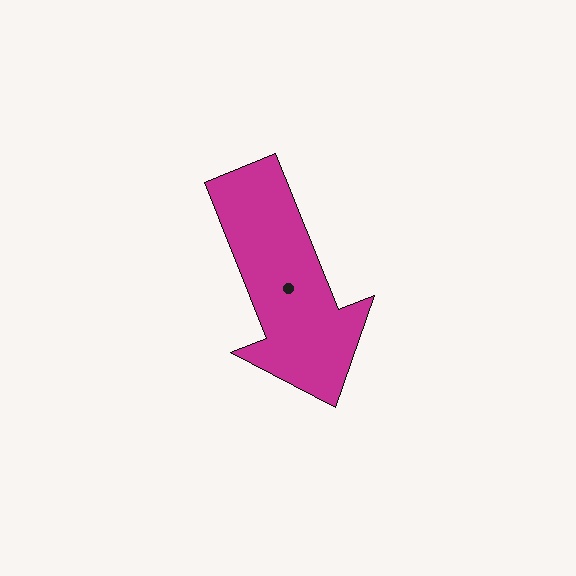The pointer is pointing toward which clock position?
Roughly 5 o'clock.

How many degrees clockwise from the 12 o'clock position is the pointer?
Approximately 158 degrees.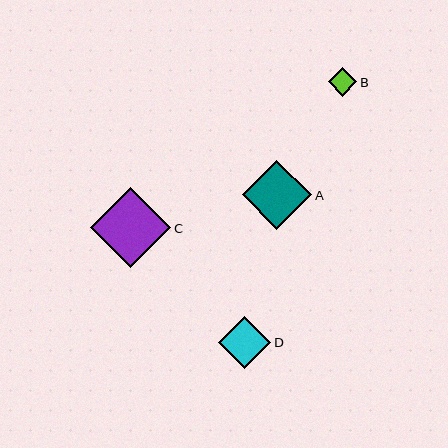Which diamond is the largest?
Diamond C is the largest with a size of approximately 80 pixels.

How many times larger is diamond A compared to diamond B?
Diamond A is approximately 2.4 times the size of diamond B.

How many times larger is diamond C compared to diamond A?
Diamond C is approximately 1.2 times the size of diamond A.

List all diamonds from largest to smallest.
From largest to smallest: C, A, D, B.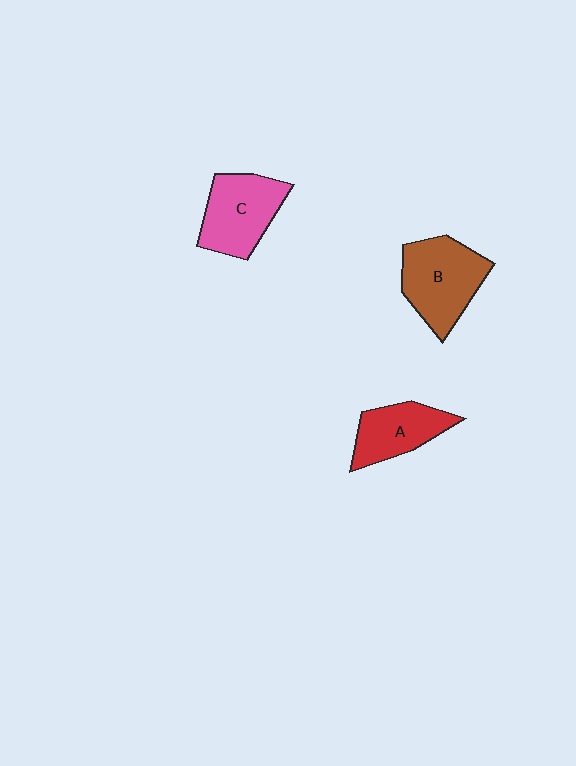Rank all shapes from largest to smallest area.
From largest to smallest: B (brown), C (pink), A (red).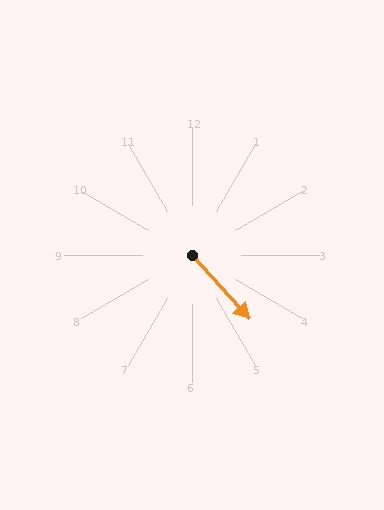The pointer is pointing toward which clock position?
Roughly 5 o'clock.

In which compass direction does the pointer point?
Southeast.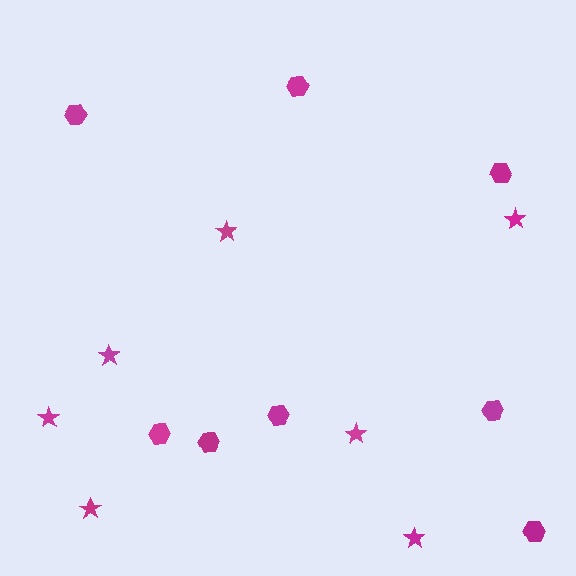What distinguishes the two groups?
There are 2 groups: one group of stars (7) and one group of hexagons (8).